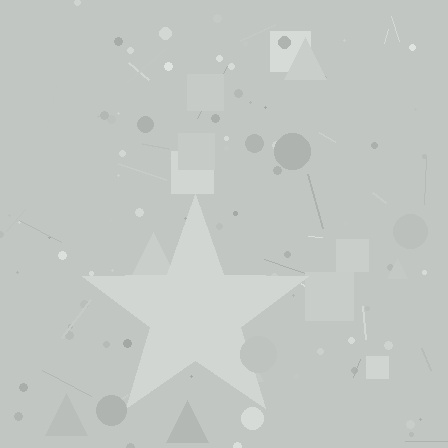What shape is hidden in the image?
A star is hidden in the image.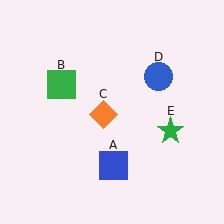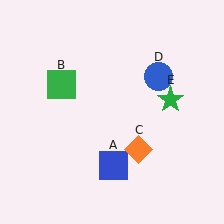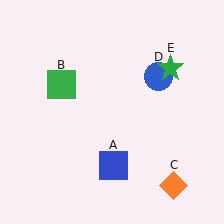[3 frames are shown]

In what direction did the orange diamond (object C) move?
The orange diamond (object C) moved down and to the right.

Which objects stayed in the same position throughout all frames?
Blue square (object A) and green square (object B) and blue circle (object D) remained stationary.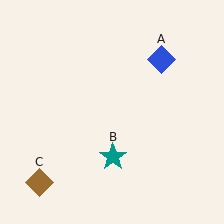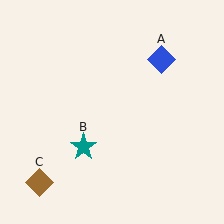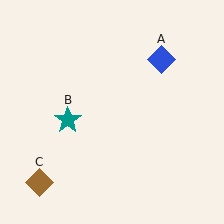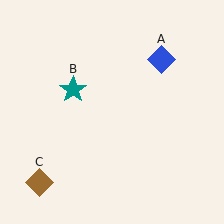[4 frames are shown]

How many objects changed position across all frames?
1 object changed position: teal star (object B).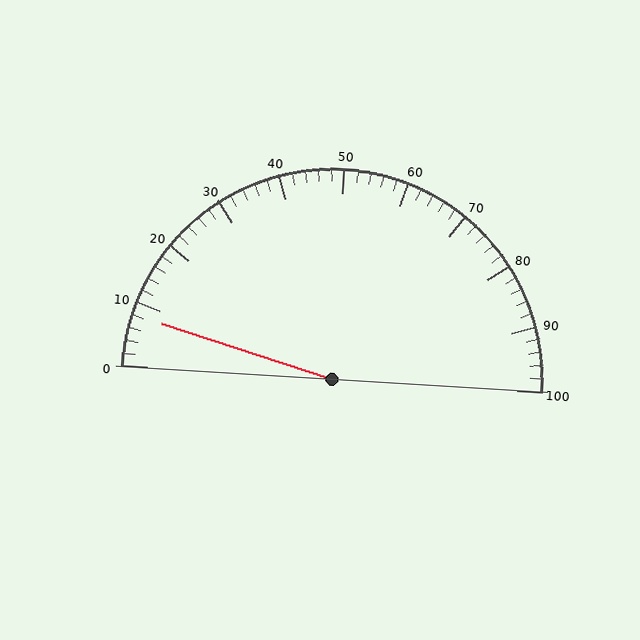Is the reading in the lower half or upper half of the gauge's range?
The reading is in the lower half of the range (0 to 100).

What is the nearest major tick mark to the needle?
The nearest major tick mark is 10.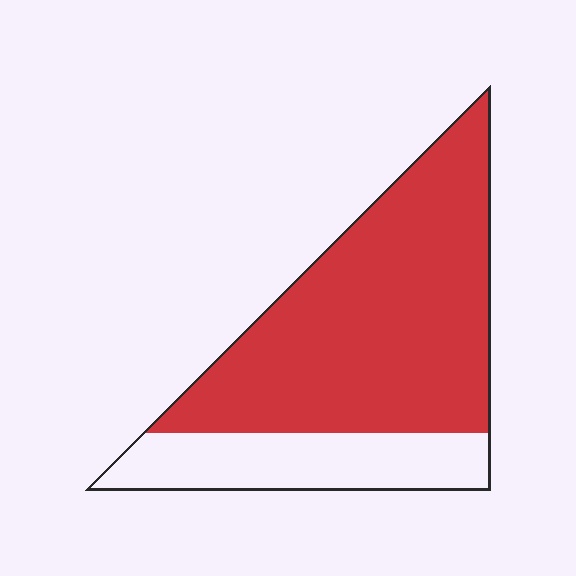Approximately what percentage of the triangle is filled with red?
Approximately 75%.